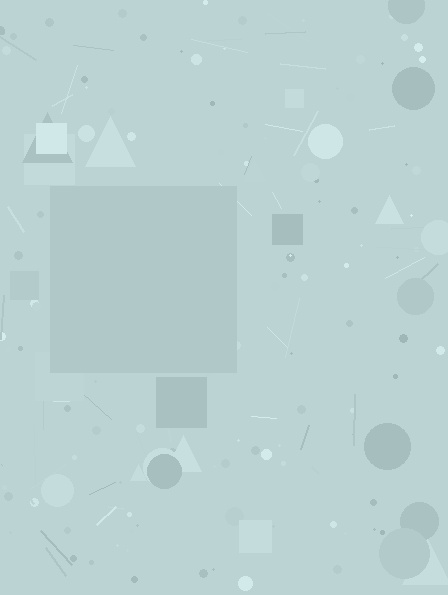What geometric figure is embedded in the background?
A square is embedded in the background.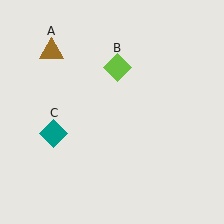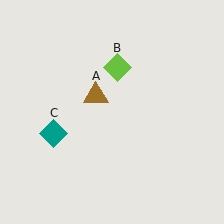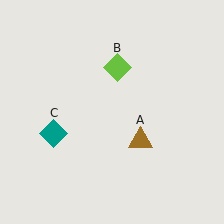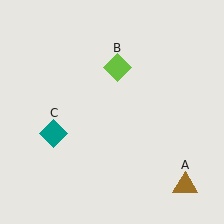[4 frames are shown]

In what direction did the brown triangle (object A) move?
The brown triangle (object A) moved down and to the right.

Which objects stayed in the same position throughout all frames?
Lime diamond (object B) and teal diamond (object C) remained stationary.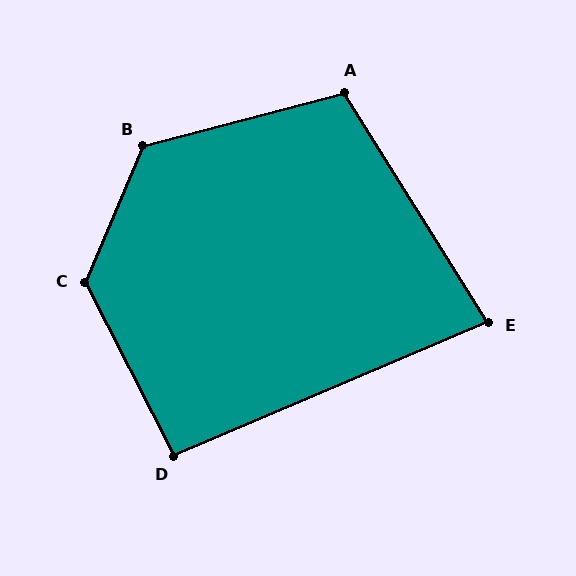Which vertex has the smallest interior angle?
E, at approximately 81 degrees.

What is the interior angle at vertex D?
Approximately 94 degrees (approximately right).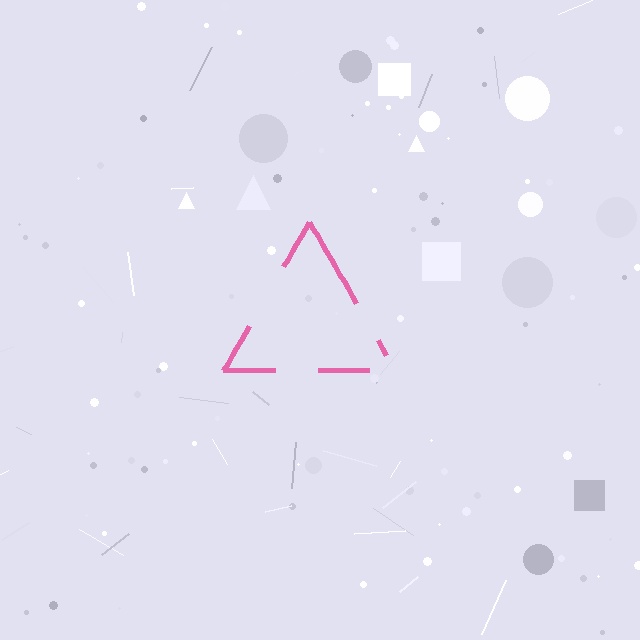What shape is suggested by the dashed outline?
The dashed outline suggests a triangle.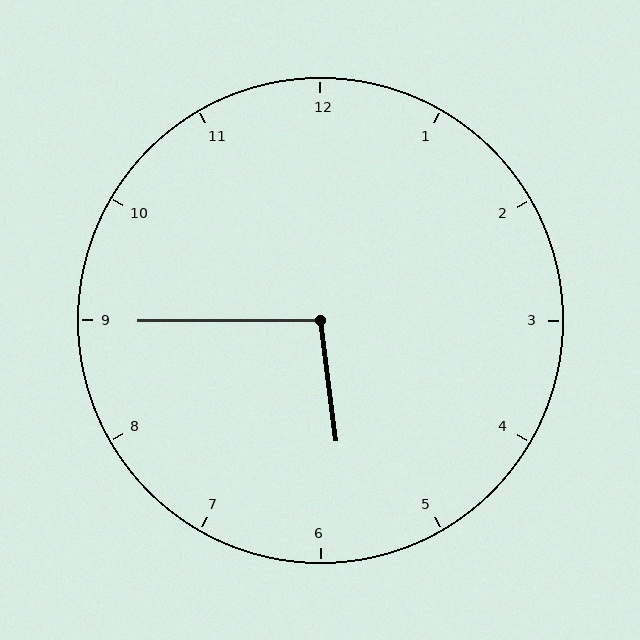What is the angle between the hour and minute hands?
Approximately 98 degrees.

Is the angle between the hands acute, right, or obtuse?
It is obtuse.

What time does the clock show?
5:45.